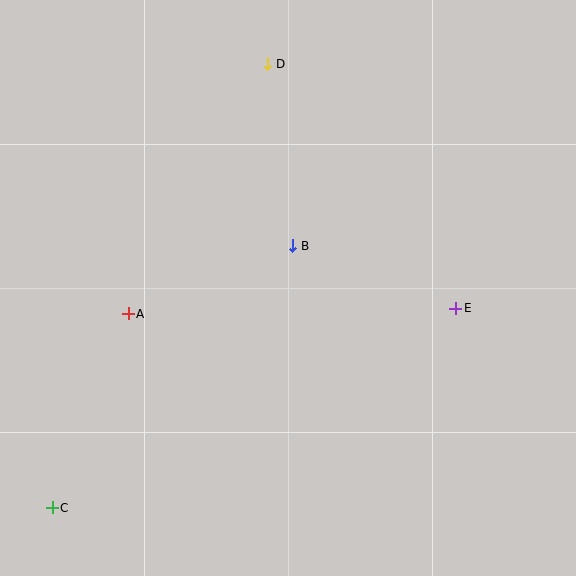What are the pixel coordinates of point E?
Point E is at (456, 308).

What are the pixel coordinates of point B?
Point B is at (293, 246).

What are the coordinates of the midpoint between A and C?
The midpoint between A and C is at (90, 411).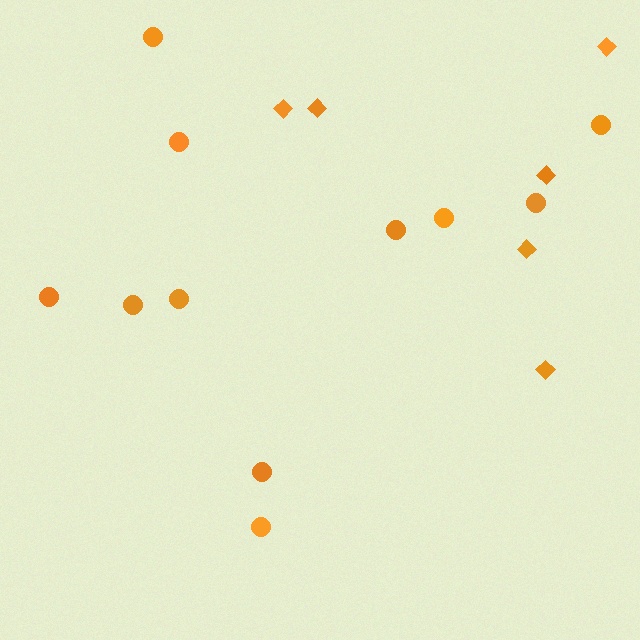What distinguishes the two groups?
There are 2 groups: one group of diamonds (6) and one group of circles (11).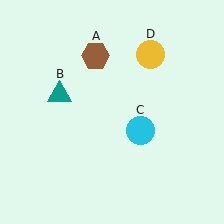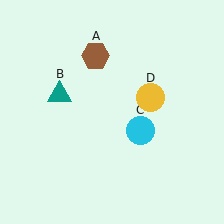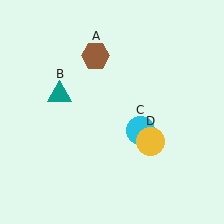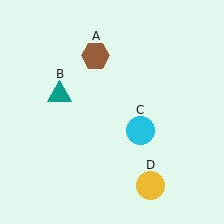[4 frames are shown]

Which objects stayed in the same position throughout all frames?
Brown hexagon (object A) and teal triangle (object B) and cyan circle (object C) remained stationary.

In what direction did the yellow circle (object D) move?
The yellow circle (object D) moved down.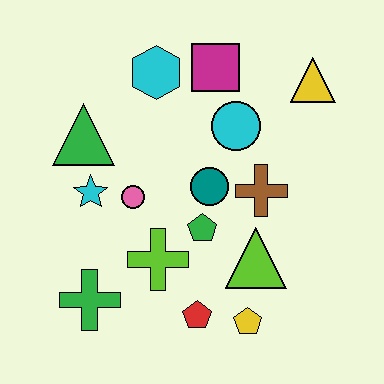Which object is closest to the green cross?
The lime cross is closest to the green cross.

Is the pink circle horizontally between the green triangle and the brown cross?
Yes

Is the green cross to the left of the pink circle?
Yes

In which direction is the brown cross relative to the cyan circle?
The brown cross is below the cyan circle.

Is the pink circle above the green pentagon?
Yes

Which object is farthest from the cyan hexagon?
The yellow pentagon is farthest from the cyan hexagon.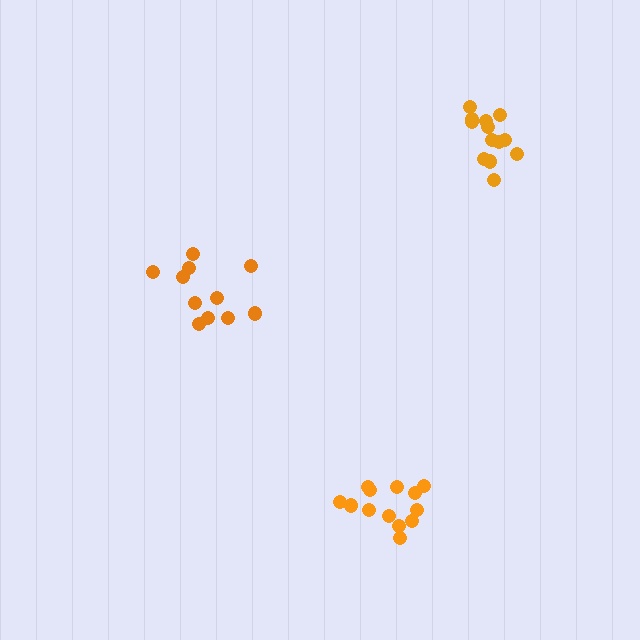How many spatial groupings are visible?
There are 3 spatial groupings.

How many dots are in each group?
Group 1: 11 dots, Group 2: 13 dots, Group 3: 13 dots (37 total).